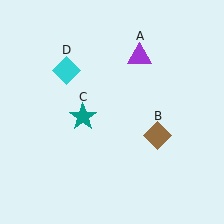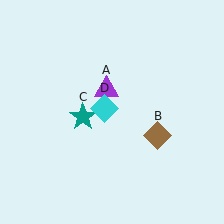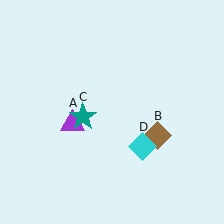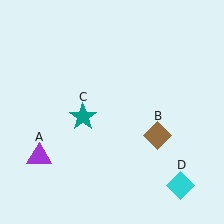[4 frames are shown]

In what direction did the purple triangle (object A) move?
The purple triangle (object A) moved down and to the left.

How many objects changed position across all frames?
2 objects changed position: purple triangle (object A), cyan diamond (object D).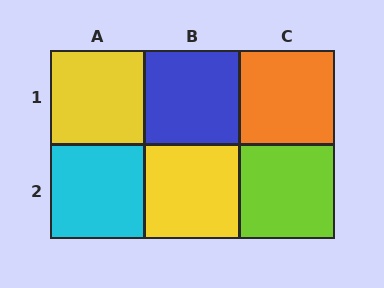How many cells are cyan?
1 cell is cyan.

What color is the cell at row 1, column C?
Orange.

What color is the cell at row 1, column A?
Yellow.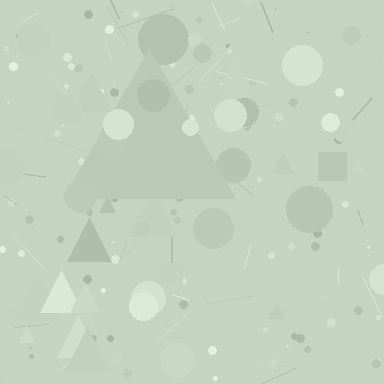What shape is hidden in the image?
A triangle is hidden in the image.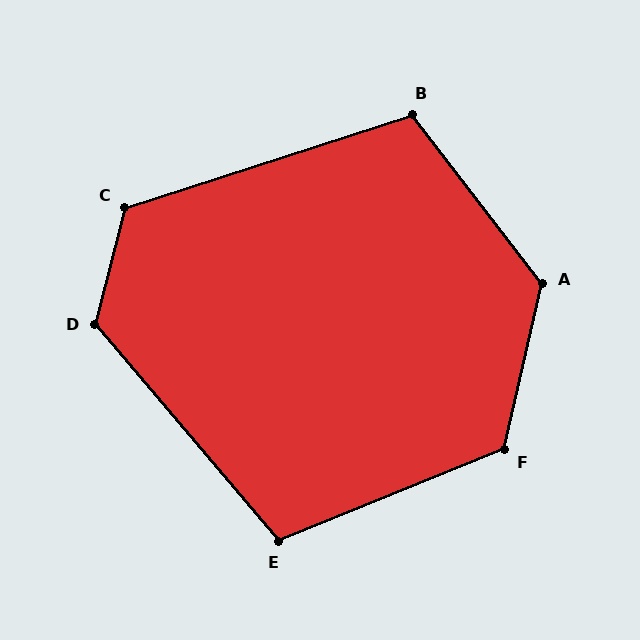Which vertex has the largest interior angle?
A, at approximately 129 degrees.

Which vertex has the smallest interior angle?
E, at approximately 108 degrees.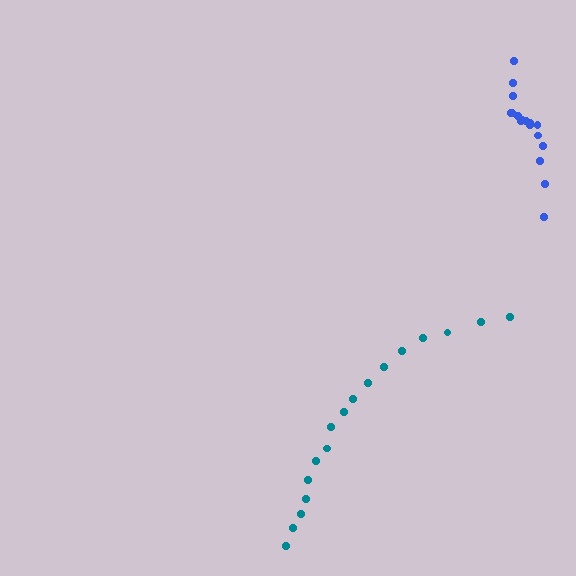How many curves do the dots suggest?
There are 2 distinct paths.